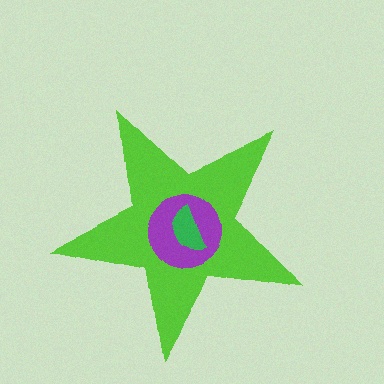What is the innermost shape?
The green semicircle.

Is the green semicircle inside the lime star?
Yes.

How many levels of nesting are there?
3.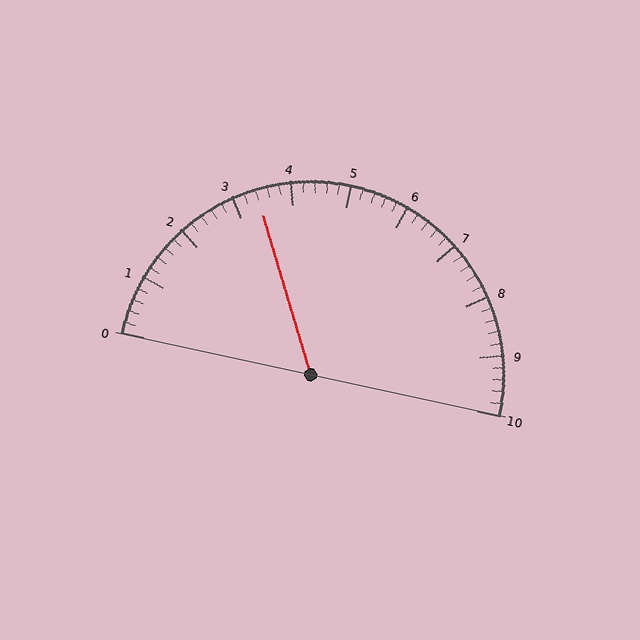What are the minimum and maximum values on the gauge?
The gauge ranges from 0 to 10.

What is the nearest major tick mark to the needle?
The nearest major tick mark is 3.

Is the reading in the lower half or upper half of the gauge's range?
The reading is in the lower half of the range (0 to 10).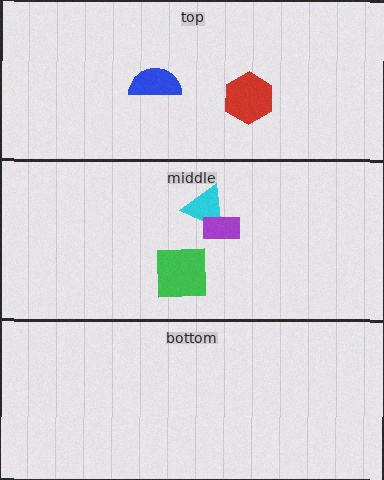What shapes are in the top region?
The blue semicircle, the red hexagon.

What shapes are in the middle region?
The cyan triangle, the purple rectangle, the green square.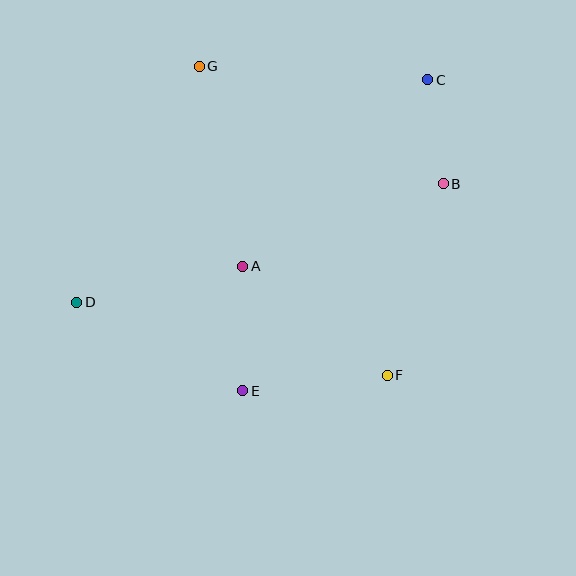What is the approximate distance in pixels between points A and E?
The distance between A and E is approximately 125 pixels.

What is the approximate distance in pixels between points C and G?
The distance between C and G is approximately 229 pixels.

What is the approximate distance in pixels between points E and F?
The distance between E and F is approximately 145 pixels.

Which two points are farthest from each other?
Points C and D are farthest from each other.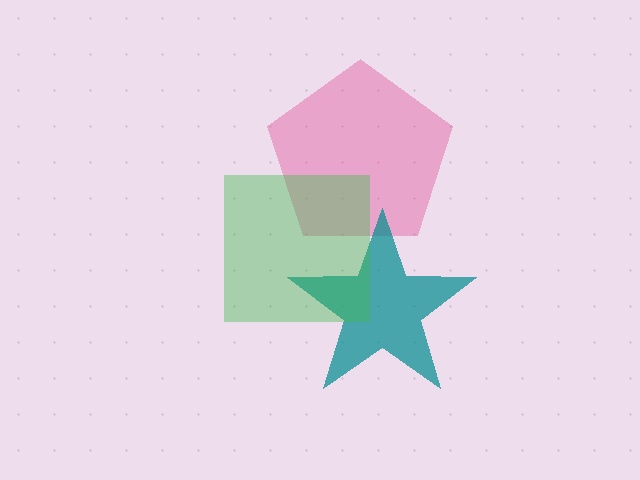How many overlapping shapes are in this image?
There are 3 overlapping shapes in the image.